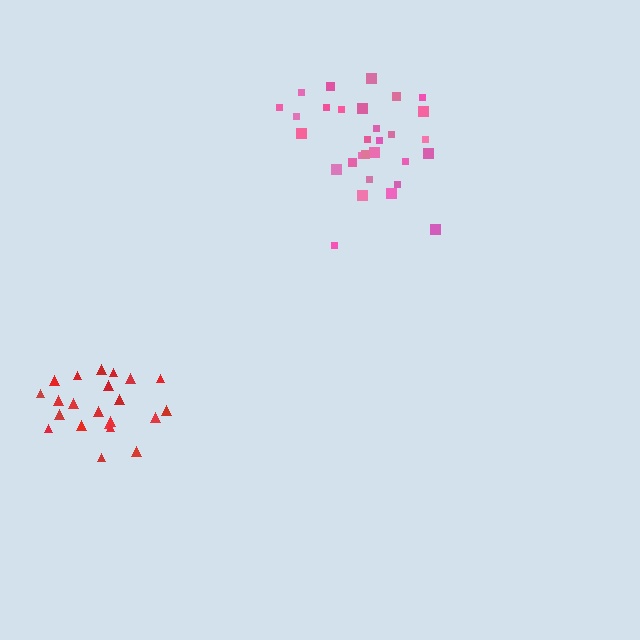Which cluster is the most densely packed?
Red.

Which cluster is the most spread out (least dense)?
Pink.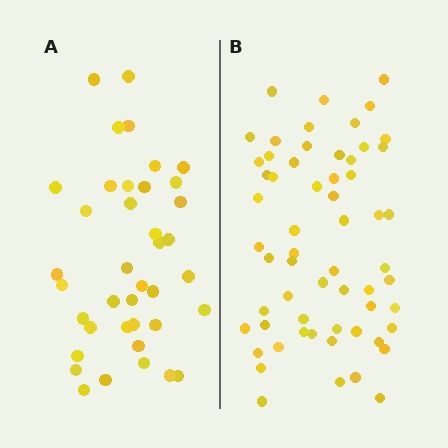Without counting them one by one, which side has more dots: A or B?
Region B (the right region) has more dots.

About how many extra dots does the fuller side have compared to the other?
Region B has approximately 20 more dots than region A.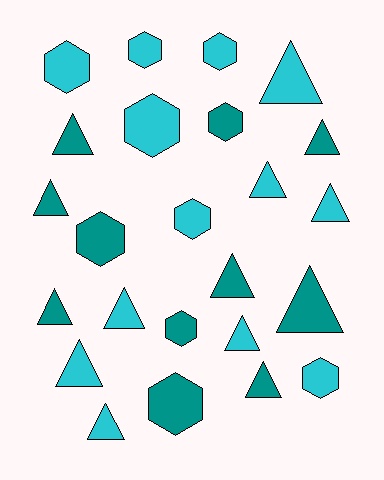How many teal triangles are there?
There are 7 teal triangles.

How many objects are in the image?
There are 24 objects.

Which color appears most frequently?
Cyan, with 13 objects.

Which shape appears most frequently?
Triangle, with 14 objects.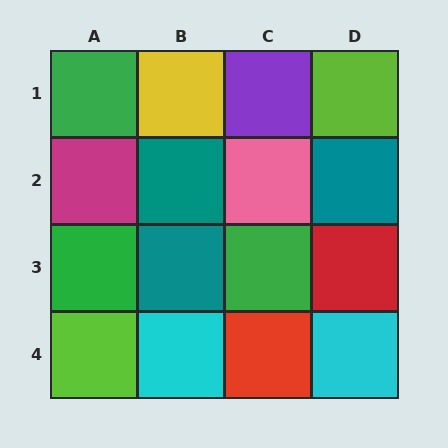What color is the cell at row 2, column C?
Pink.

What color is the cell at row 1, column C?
Purple.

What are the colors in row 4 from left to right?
Lime, cyan, red, cyan.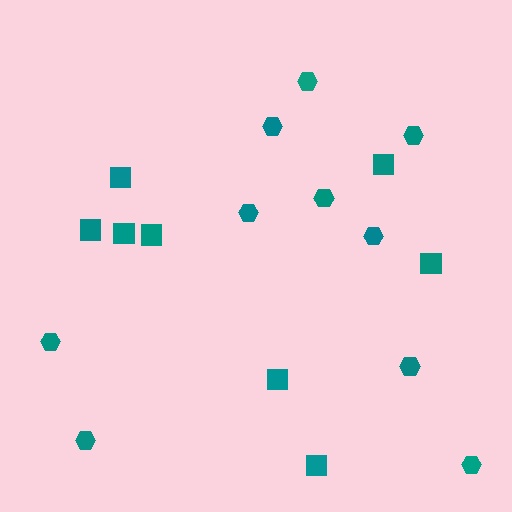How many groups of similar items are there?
There are 2 groups: one group of hexagons (10) and one group of squares (8).